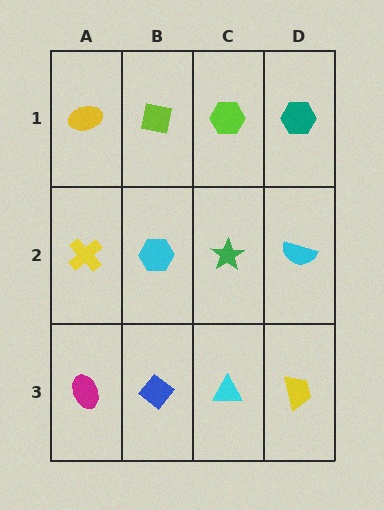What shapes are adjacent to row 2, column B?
A lime square (row 1, column B), a blue diamond (row 3, column B), a yellow cross (row 2, column A), a green star (row 2, column C).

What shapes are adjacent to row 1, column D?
A cyan semicircle (row 2, column D), a lime hexagon (row 1, column C).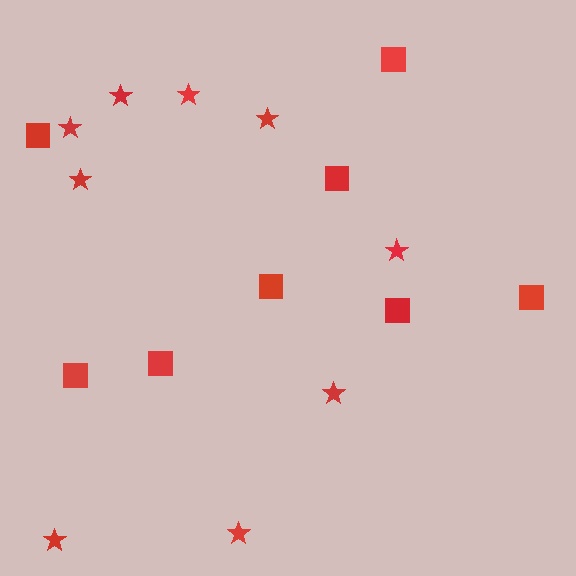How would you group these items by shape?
There are 2 groups: one group of stars (9) and one group of squares (8).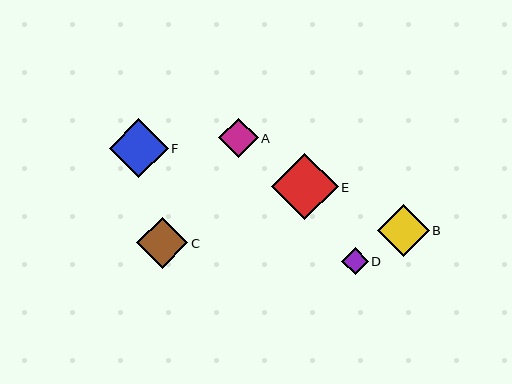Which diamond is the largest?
Diamond E is the largest with a size of approximately 66 pixels.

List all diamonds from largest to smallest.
From largest to smallest: E, F, B, C, A, D.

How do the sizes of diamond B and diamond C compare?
Diamond B and diamond C are approximately the same size.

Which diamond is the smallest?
Diamond D is the smallest with a size of approximately 26 pixels.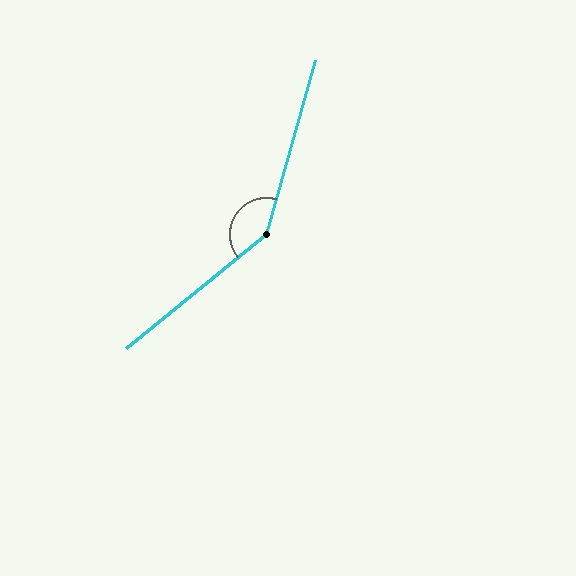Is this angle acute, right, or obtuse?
It is obtuse.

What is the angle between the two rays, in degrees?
Approximately 145 degrees.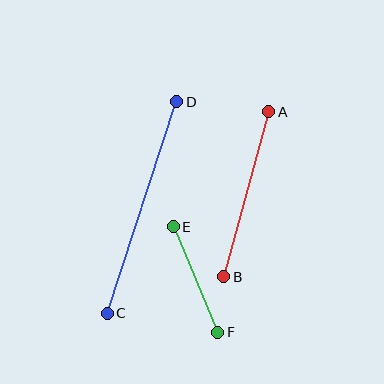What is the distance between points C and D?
The distance is approximately 222 pixels.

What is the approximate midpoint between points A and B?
The midpoint is at approximately (246, 194) pixels.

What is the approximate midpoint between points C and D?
The midpoint is at approximately (142, 207) pixels.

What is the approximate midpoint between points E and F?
The midpoint is at approximately (195, 280) pixels.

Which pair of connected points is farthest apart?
Points C and D are farthest apart.